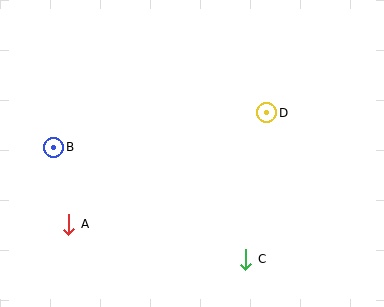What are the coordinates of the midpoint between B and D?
The midpoint between B and D is at (160, 130).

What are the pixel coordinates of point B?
Point B is at (54, 147).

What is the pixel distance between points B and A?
The distance between B and A is 79 pixels.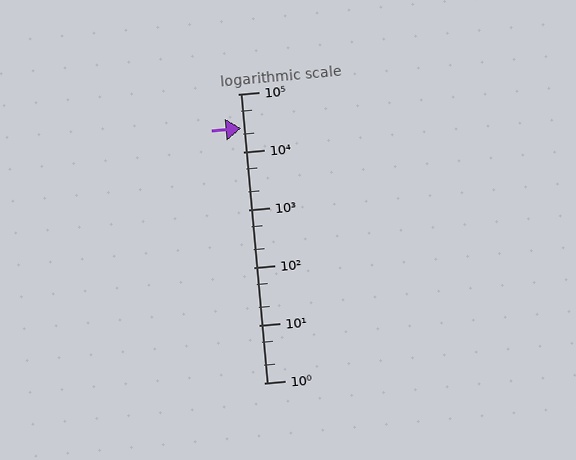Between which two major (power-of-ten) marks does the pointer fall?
The pointer is between 10000 and 100000.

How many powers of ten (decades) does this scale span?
The scale spans 5 decades, from 1 to 100000.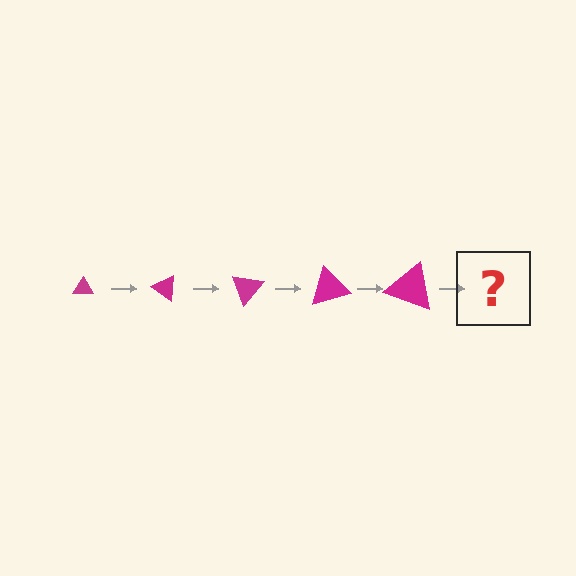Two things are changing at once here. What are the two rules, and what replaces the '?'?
The two rules are that the triangle grows larger each step and it rotates 35 degrees each step. The '?' should be a triangle, larger than the previous one and rotated 175 degrees from the start.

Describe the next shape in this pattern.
It should be a triangle, larger than the previous one and rotated 175 degrees from the start.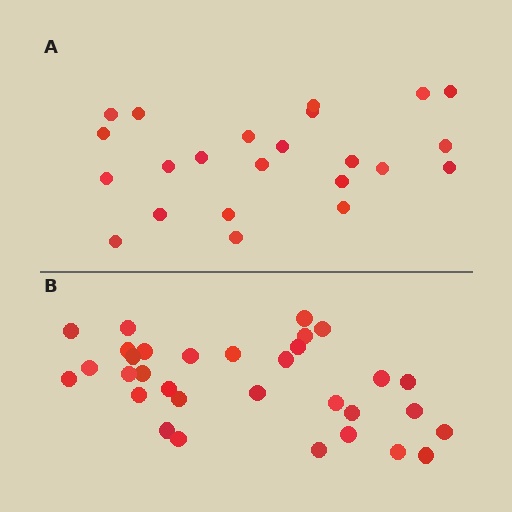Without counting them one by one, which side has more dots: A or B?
Region B (the bottom region) has more dots.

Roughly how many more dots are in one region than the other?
Region B has roughly 8 or so more dots than region A.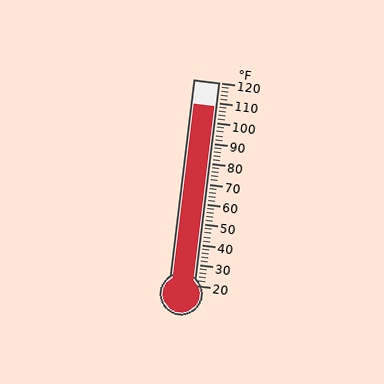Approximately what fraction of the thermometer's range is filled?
The thermometer is filled to approximately 90% of its range.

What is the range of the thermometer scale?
The thermometer scale ranges from 20°F to 120°F.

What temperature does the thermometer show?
The thermometer shows approximately 108°F.